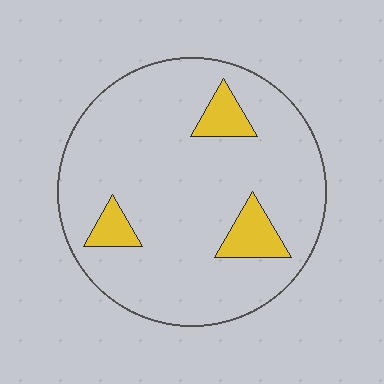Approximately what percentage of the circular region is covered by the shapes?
Approximately 10%.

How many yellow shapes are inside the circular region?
3.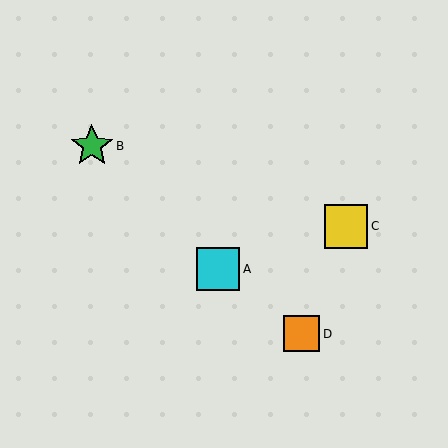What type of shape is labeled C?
Shape C is a yellow square.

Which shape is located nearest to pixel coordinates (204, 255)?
The cyan square (labeled A) at (218, 269) is nearest to that location.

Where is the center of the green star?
The center of the green star is at (92, 146).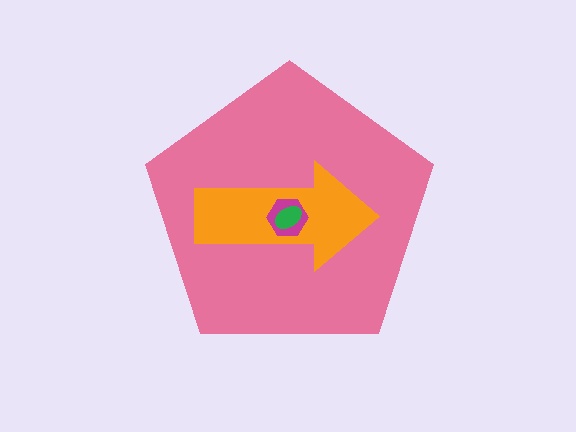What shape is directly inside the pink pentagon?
The orange arrow.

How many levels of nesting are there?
4.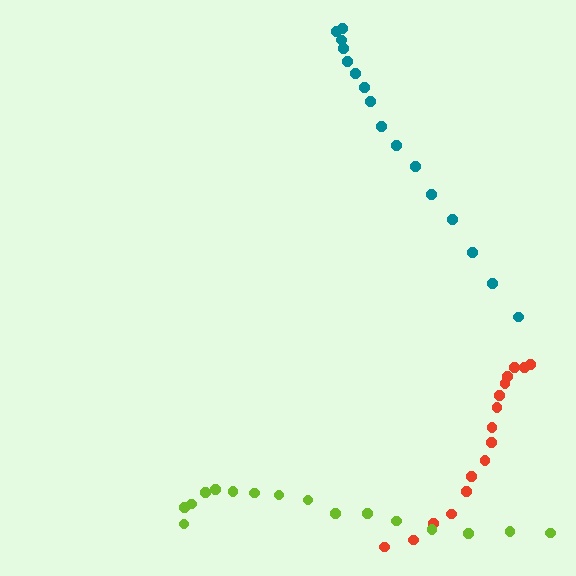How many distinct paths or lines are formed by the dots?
There are 3 distinct paths.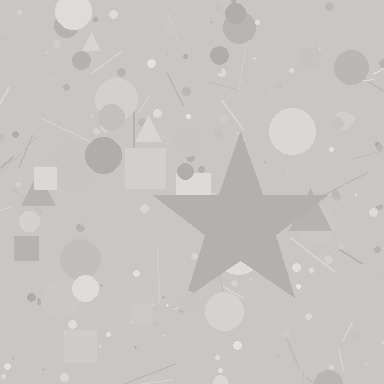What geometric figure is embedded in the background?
A star is embedded in the background.